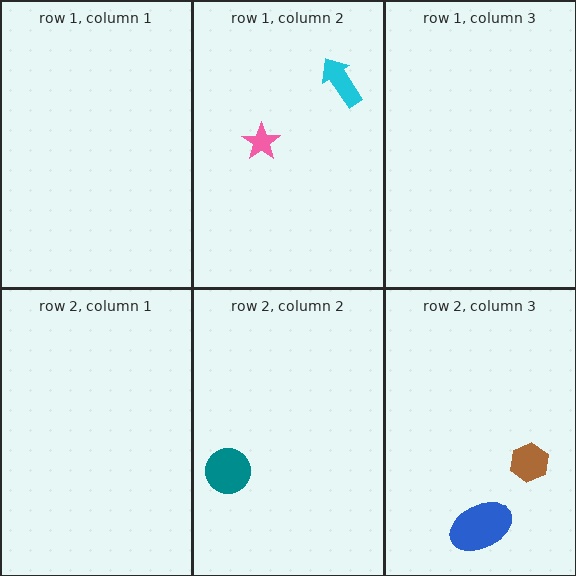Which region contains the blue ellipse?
The row 2, column 3 region.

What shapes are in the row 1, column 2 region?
The cyan arrow, the pink star.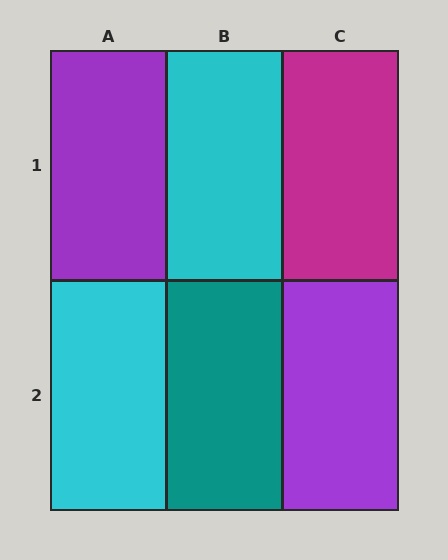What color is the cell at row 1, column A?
Purple.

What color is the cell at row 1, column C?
Magenta.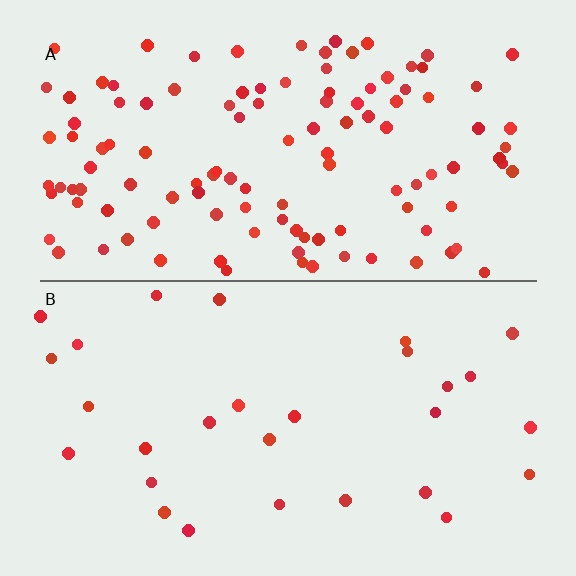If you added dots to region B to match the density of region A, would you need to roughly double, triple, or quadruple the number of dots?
Approximately quadruple.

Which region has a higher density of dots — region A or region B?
A (the top).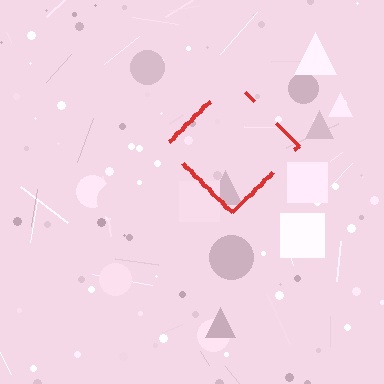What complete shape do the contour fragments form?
The contour fragments form a diamond.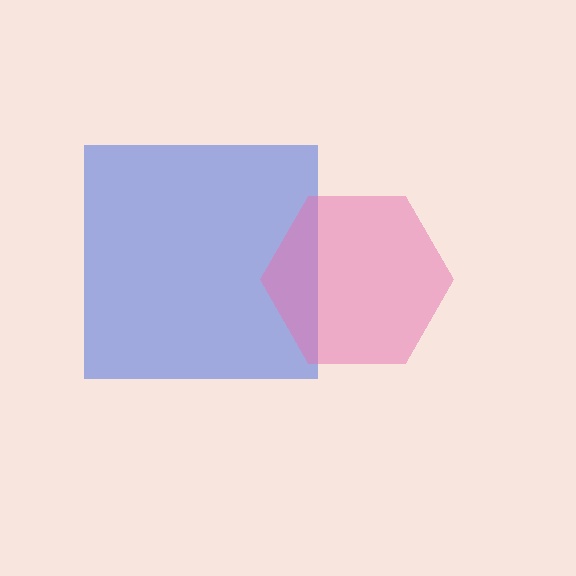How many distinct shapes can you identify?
There are 2 distinct shapes: a blue square, a pink hexagon.